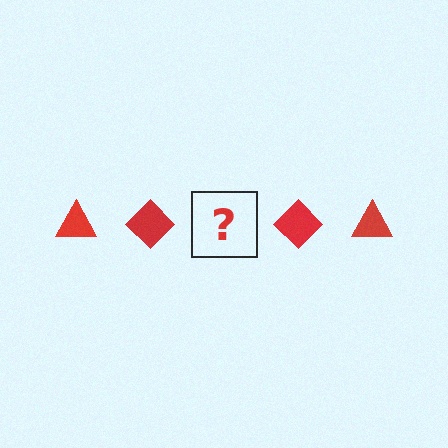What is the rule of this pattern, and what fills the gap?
The rule is that the pattern cycles through triangle, diamond shapes in red. The gap should be filled with a red triangle.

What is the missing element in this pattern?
The missing element is a red triangle.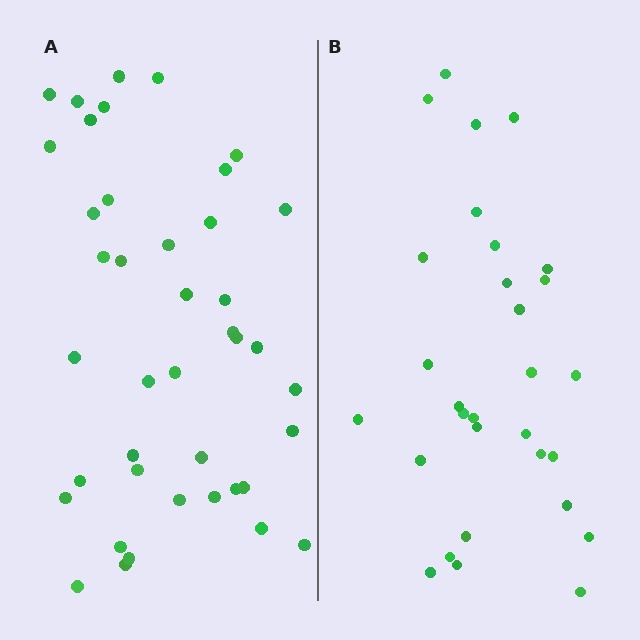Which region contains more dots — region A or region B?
Region A (the left region) has more dots.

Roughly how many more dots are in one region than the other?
Region A has roughly 12 or so more dots than region B.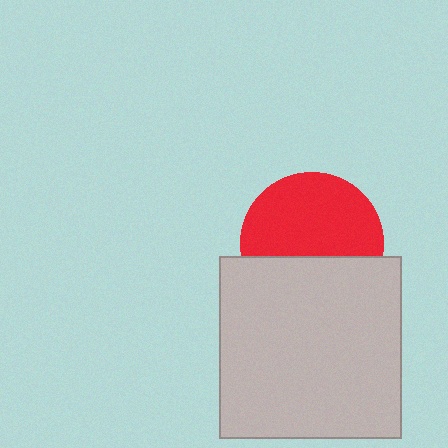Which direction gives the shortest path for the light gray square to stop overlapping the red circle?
Moving down gives the shortest separation.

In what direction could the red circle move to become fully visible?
The red circle could move up. That would shift it out from behind the light gray square entirely.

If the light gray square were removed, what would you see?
You would see the complete red circle.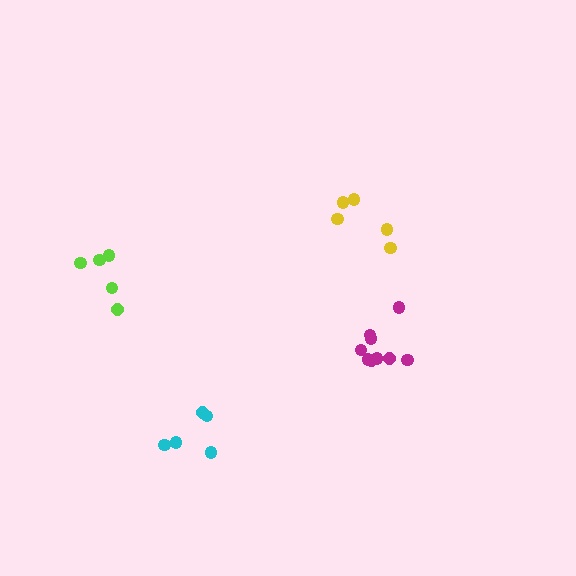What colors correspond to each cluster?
The clusters are colored: lime, magenta, yellow, cyan.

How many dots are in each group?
Group 1: 5 dots, Group 2: 9 dots, Group 3: 5 dots, Group 4: 5 dots (24 total).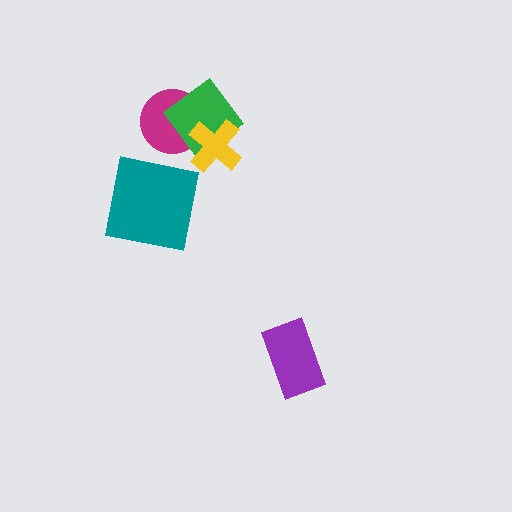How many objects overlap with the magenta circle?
2 objects overlap with the magenta circle.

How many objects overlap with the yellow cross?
2 objects overlap with the yellow cross.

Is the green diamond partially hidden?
Yes, it is partially covered by another shape.